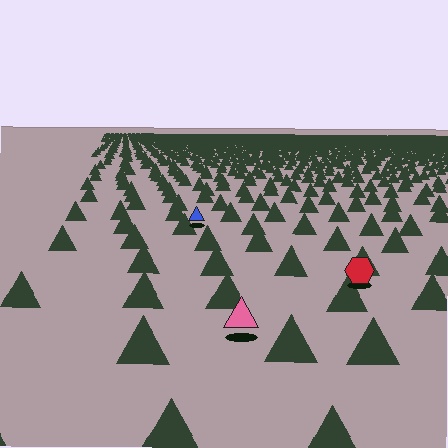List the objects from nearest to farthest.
From nearest to farthest: the pink triangle, the red hexagon, the blue triangle.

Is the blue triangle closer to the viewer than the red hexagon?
No. The red hexagon is closer — you can tell from the texture gradient: the ground texture is coarser near it.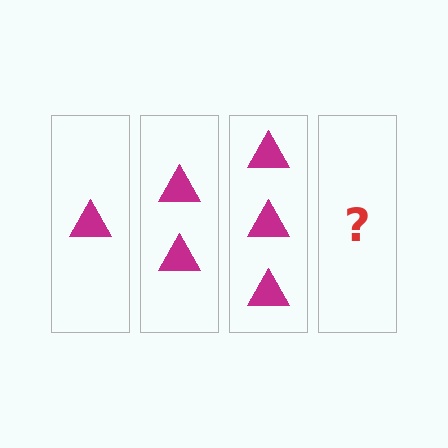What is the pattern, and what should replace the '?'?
The pattern is that each step adds one more triangle. The '?' should be 4 triangles.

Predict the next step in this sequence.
The next step is 4 triangles.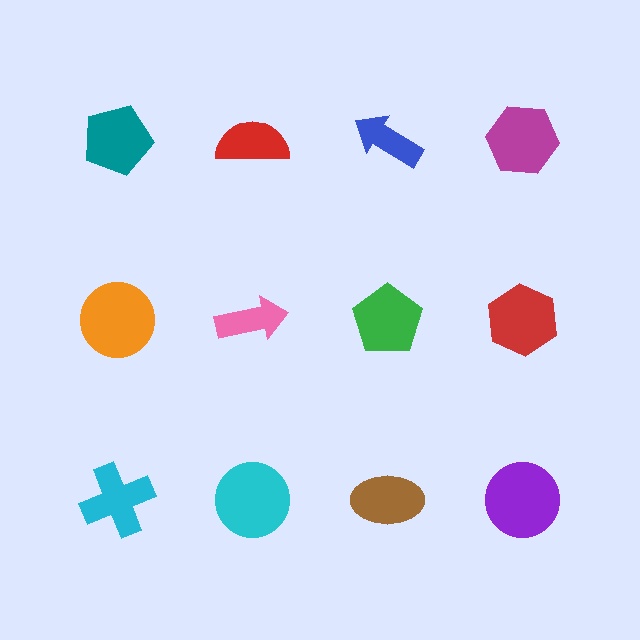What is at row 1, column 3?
A blue arrow.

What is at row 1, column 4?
A magenta hexagon.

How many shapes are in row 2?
4 shapes.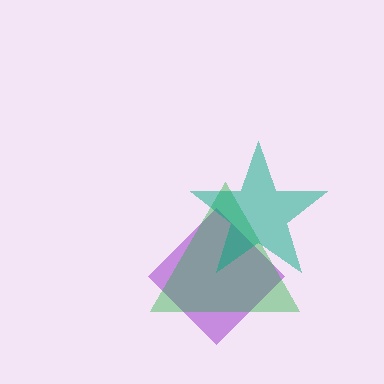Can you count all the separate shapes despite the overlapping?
Yes, there are 3 separate shapes.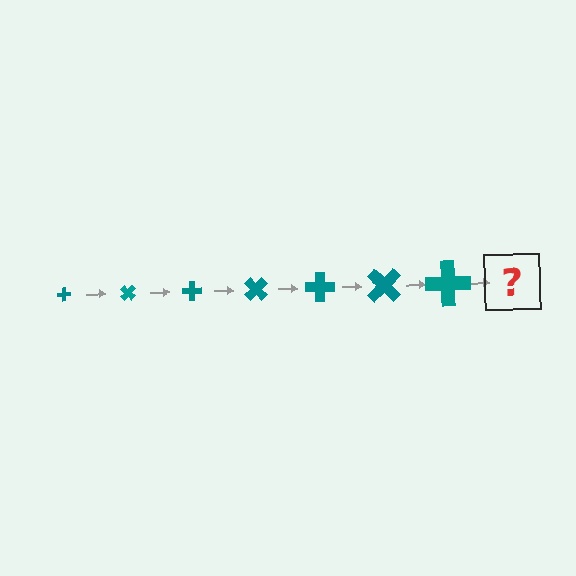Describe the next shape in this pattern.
It should be a cross, larger than the previous one and rotated 315 degrees from the start.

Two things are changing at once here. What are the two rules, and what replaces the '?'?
The two rules are that the cross grows larger each step and it rotates 45 degrees each step. The '?' should be a cross, larger than the previous one and rotated 315 degrees from the start.